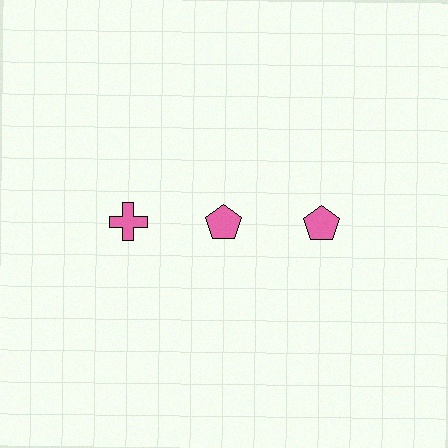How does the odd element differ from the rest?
It has a different shape: cross instead of pentagon.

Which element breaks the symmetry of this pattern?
The pink cross in the top row, leftmost column breaks the symmetry. All other shapes are pink pentagons.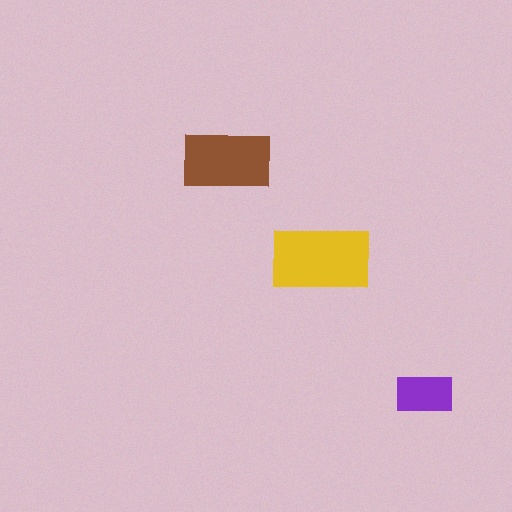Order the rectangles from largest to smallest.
the yellow one, the brown one, the purple one.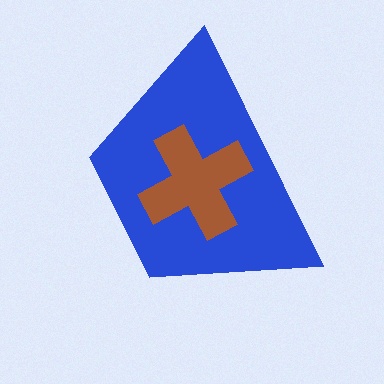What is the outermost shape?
The blue trapezoid.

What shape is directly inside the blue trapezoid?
The brown cross.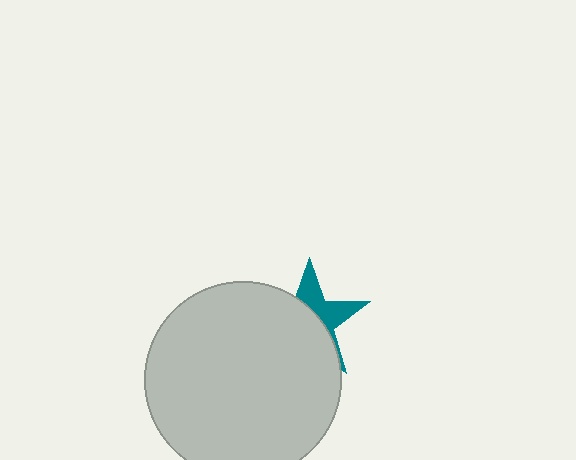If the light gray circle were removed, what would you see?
You would see the complete teal star.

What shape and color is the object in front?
The object in front is a light gray circle.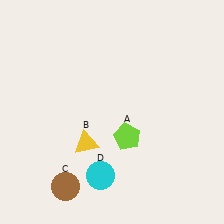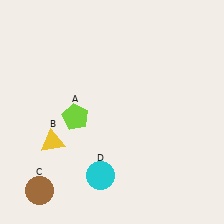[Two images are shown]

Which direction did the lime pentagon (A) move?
The lime pentagon (A) moved left.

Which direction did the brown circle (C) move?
The brown circle (C) moved left.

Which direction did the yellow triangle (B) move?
The yellow triangle (B) moved left.